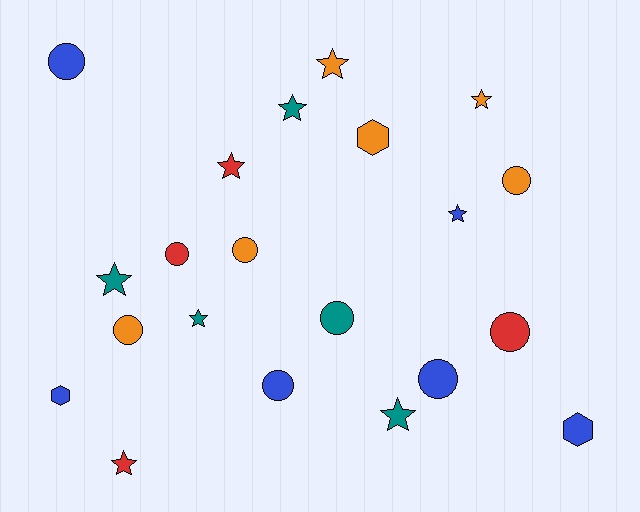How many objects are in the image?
There are 21 objects.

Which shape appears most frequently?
Star, with 9 objects.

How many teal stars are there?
There are 4 teal stars.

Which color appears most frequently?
Orange, with 6 objects.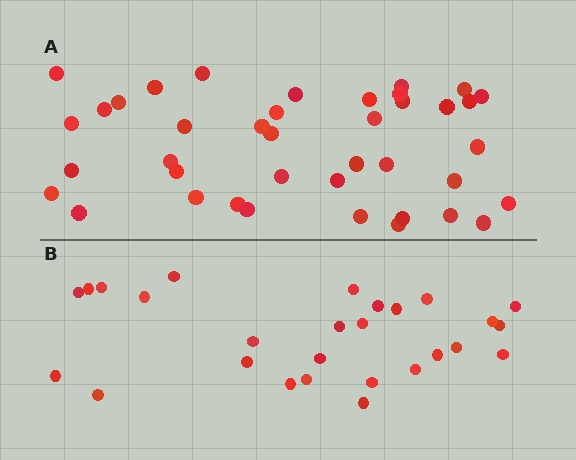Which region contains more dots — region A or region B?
Region A (the top region) has more dots.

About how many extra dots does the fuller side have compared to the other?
Region A has approximately 15 more dots than region B.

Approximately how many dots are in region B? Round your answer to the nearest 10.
About 30 dots. (The exact count is 27, which rounds to 30.)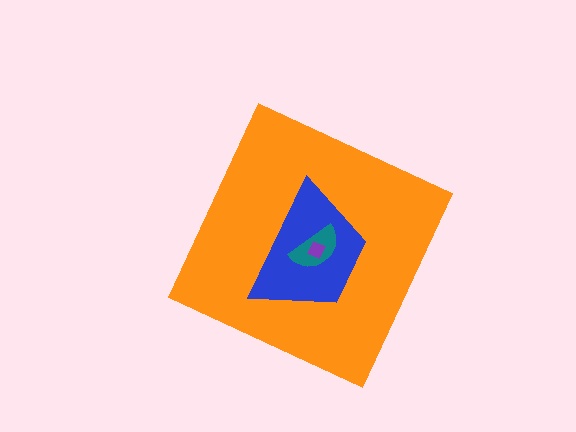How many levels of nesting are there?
4.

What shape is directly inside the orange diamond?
The blue trapezoid.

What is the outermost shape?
The orange diamond.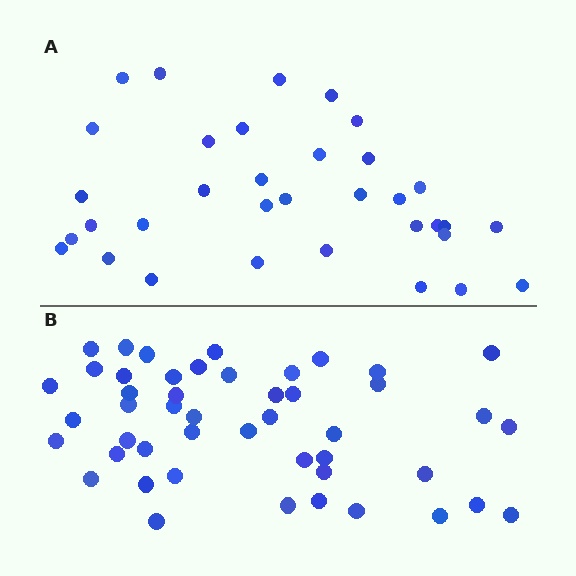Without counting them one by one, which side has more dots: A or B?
Region B (the bottom region) has more dots.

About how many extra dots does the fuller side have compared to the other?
Region B has approximately 15 more dots than region A.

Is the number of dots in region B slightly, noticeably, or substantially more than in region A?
Region B has noticeably more, but not dramatically so. The ratio is roughly 1.4 to 1.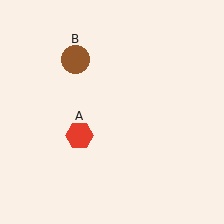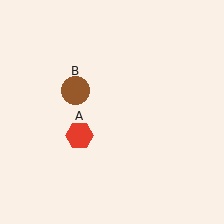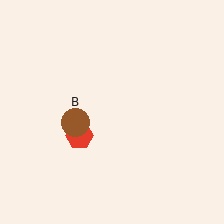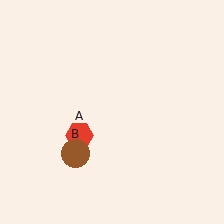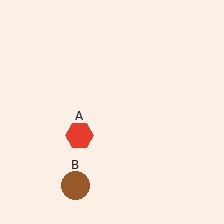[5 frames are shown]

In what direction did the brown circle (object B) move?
The brown circle (object B) moved down.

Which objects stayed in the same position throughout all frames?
Red hexagon (object A) remained stationary.